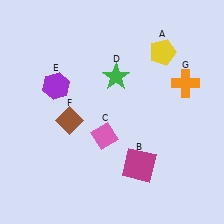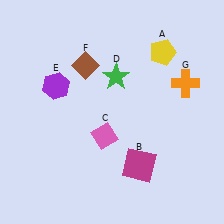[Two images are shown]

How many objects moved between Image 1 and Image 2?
1 object moved between the two images.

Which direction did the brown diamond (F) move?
The brown diamond (F) moved up.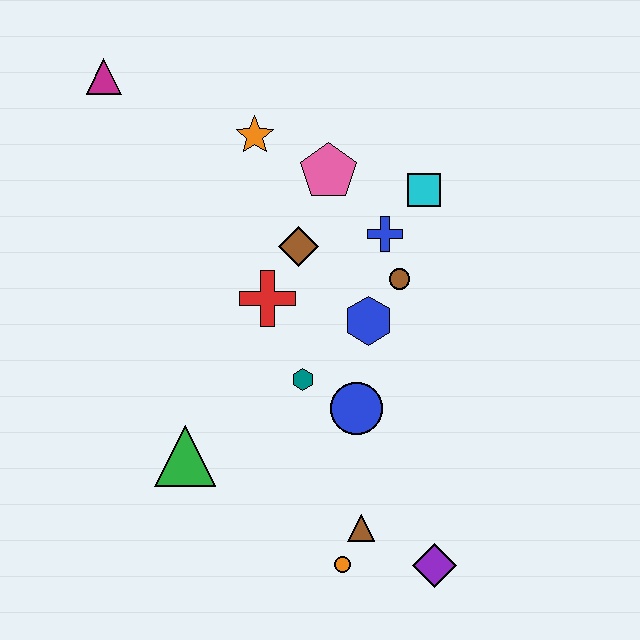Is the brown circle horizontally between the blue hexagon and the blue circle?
No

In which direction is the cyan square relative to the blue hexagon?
The cyan square is above the blue hexagon.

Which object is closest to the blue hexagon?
The brown circle is closest to the blue hexagon.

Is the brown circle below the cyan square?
Yes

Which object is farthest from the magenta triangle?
The purple diamond is farthest from the magenta triangle.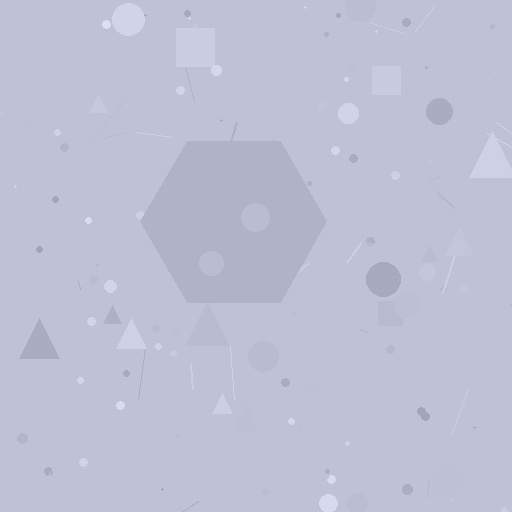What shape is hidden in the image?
A hexagon is hidden in the image.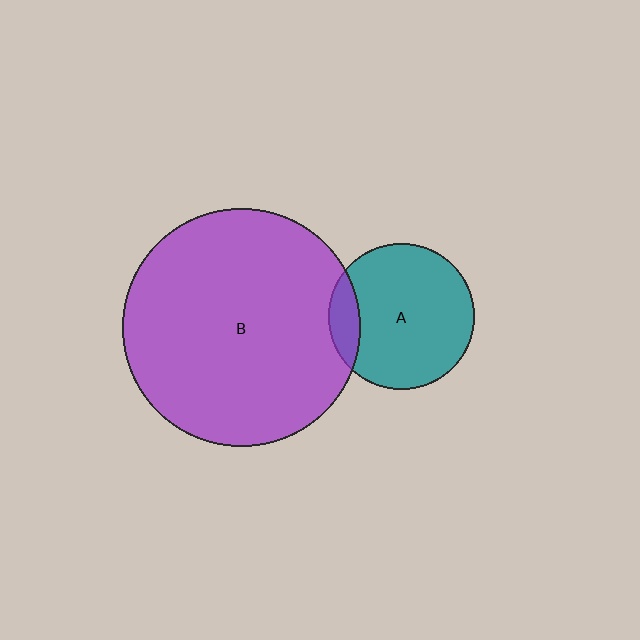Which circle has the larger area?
Circle B (purple).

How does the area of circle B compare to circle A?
Approximately 2.7 times.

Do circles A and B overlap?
Yes.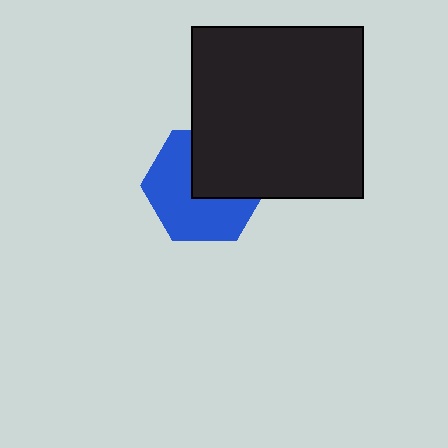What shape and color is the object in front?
The object in front is a black square.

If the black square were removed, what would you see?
You would see the complete blue hexagon.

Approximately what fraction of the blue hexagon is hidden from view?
Roughly 41% of the blue hexagon is hidden behind the black square.